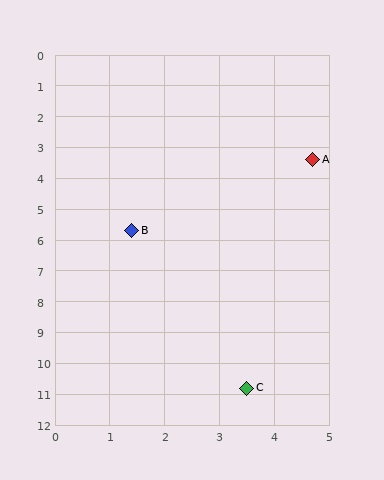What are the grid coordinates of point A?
Point A is at approximately (4.7, 3.4).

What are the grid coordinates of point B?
Point B is at approximately (1.4, 5.7).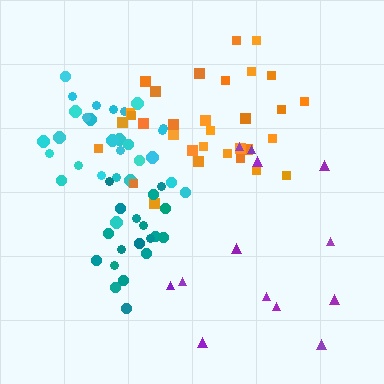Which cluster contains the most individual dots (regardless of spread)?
Orange (32).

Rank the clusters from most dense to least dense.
cyan, teal, orange, purple.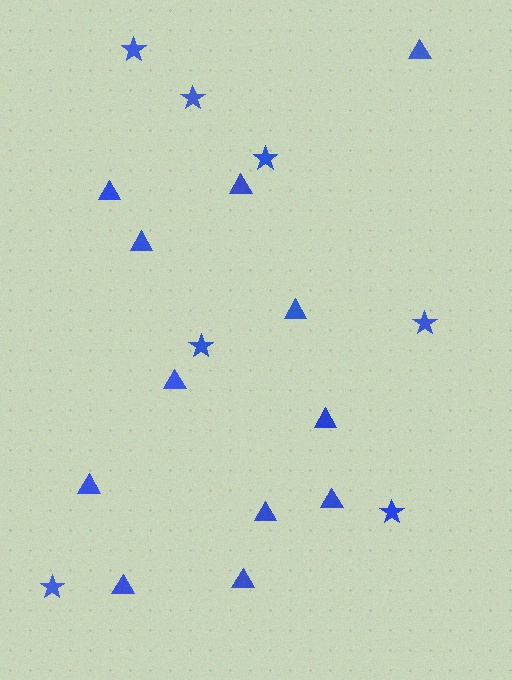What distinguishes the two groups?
There are 2 groups: one group of triangles (12) and one group of stars (7).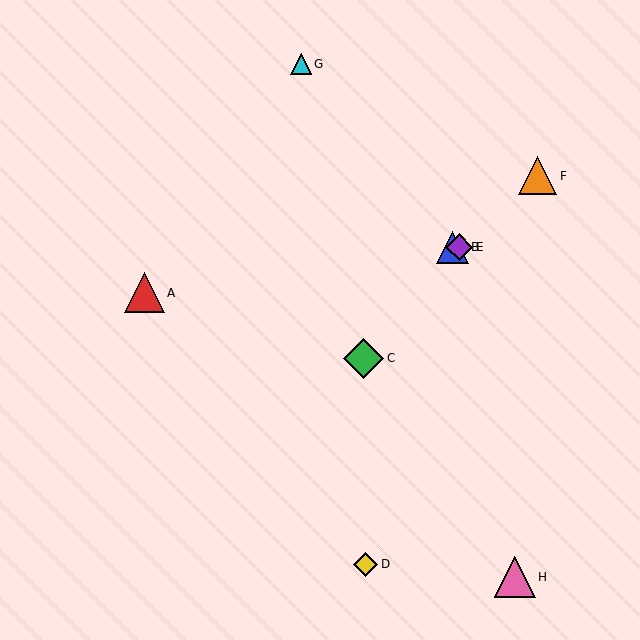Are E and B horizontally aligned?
Yes, both are at y≈247.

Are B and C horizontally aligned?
No, B is at y≈247 and C is at y≈358.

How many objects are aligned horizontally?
2 objects (B, E) are aligned horizontally.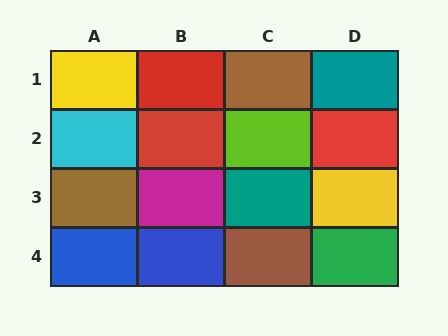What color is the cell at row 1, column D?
Teal.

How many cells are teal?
2 cells are teal.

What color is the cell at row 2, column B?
Red.